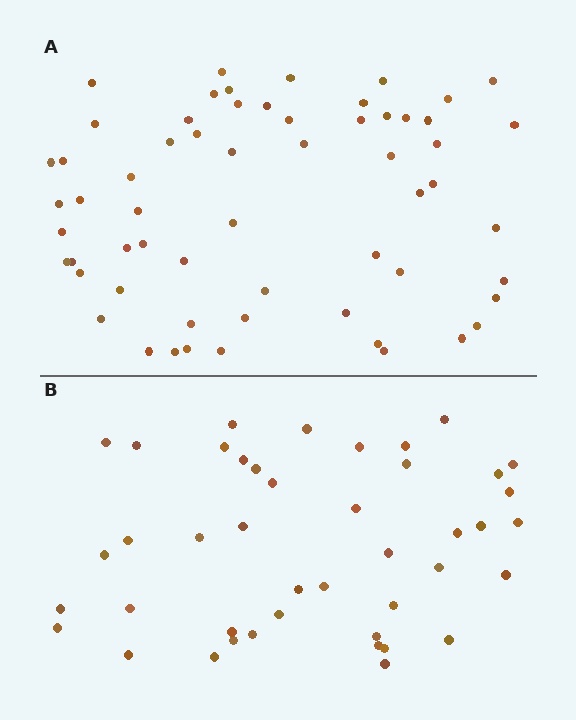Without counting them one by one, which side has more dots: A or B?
Region A (the top region) has more dots.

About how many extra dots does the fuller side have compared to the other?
Region A has approximately 15 more dots than region B.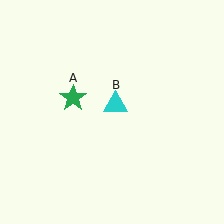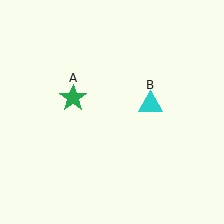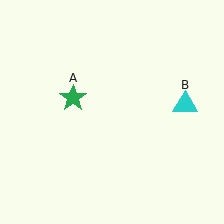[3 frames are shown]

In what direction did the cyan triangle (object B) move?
The cyan triangle (object B) moved right.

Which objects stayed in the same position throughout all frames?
Green star (object A) remained stationary.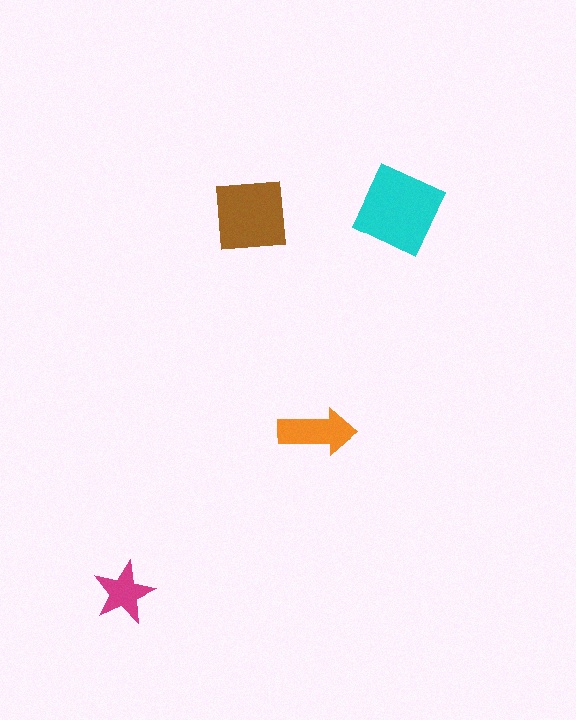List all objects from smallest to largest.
The magenta star, the orange arrow, the brown square, the cyan diamond.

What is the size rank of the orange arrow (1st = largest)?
3rd.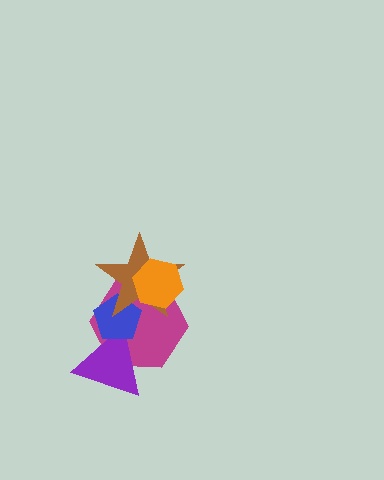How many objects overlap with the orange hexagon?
2 objects overlap with the orange hexagon.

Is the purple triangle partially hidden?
Yes, it is partially covered by another shape.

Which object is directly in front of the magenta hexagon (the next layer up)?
The purple triangle is directly in front of the magenta hexagon.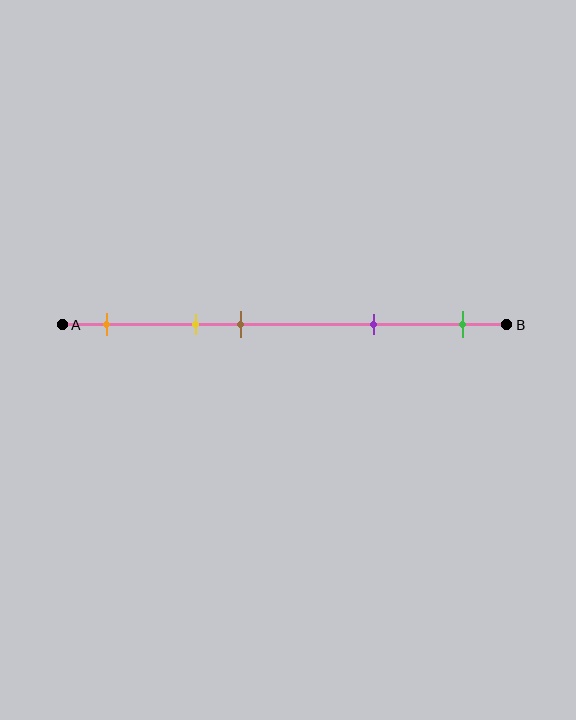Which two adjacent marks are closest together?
The yellow and brown marks are the closest adjacent pair.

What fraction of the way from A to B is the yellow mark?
The yellow mark is approximately 30% (0.3) of the way from A to B.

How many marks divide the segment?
There are 5 marks dividing the segment.